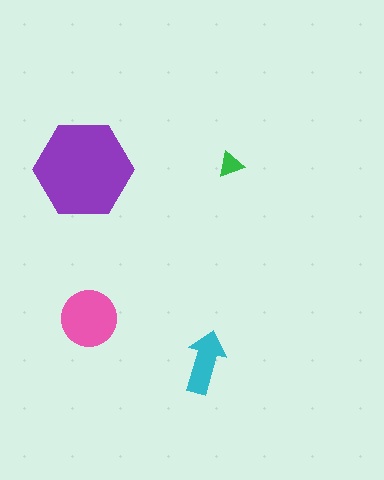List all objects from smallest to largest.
The green triangle, the cyan arrow, the pink circle, the purple hexagon.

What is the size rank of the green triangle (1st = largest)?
4th.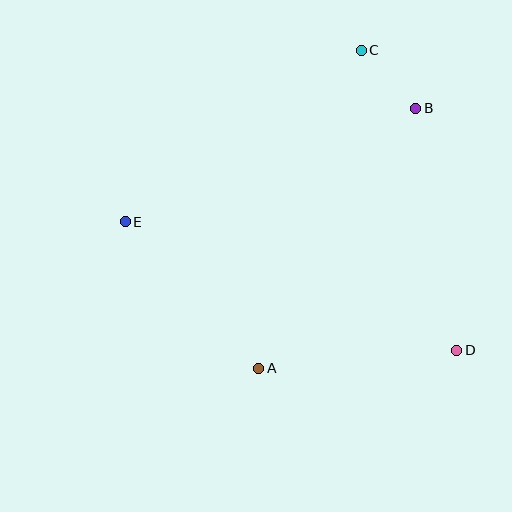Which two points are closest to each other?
Points B and C are closest to each other.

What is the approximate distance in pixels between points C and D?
The distance between C and D is approximately 314 pixels.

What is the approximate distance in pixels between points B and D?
The distance between B and D is approximately 245 pixels.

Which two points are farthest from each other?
Points D and E are farthest from each other.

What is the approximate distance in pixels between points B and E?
The distance between B and E is approximately 312 pixels.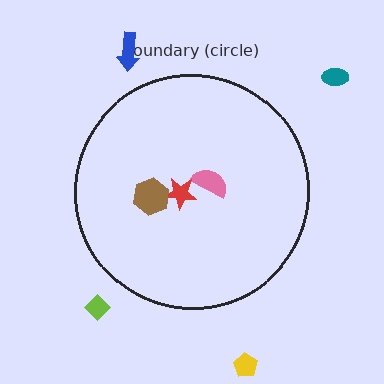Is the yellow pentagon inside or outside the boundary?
Outside.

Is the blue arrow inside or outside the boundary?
Outside.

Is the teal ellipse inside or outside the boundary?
Outside.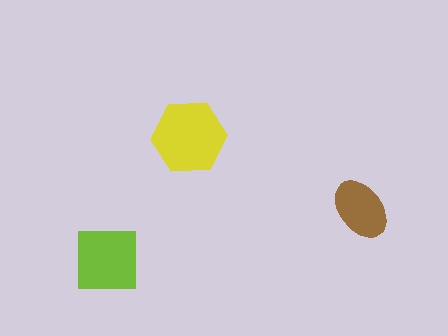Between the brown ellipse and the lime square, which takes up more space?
The lime square.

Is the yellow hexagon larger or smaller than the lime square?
Larger.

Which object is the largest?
The yellow hexagon.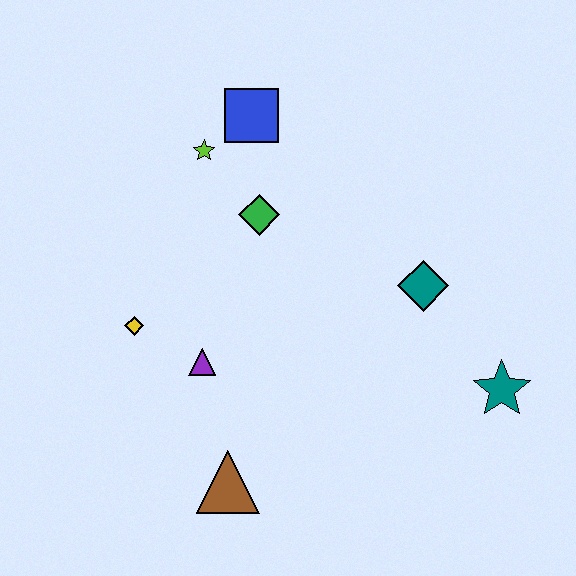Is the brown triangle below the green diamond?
Yes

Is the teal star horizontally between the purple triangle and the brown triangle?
No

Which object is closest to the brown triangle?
The purple triangle is closest to the brown triangle.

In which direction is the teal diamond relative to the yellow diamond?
The teal diamond is to the right of the yellow diamond.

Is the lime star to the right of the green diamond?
No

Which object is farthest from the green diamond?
The teal star is farthest from the green diamond.